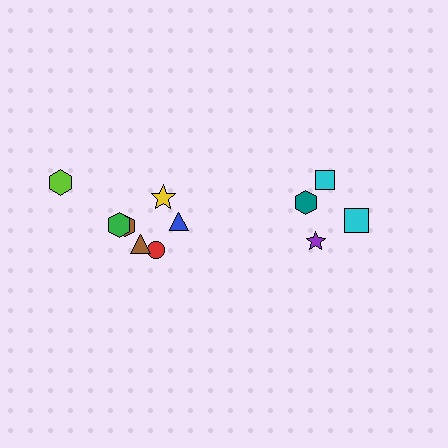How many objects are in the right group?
There are 4 objects.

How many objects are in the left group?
There are 7 objects.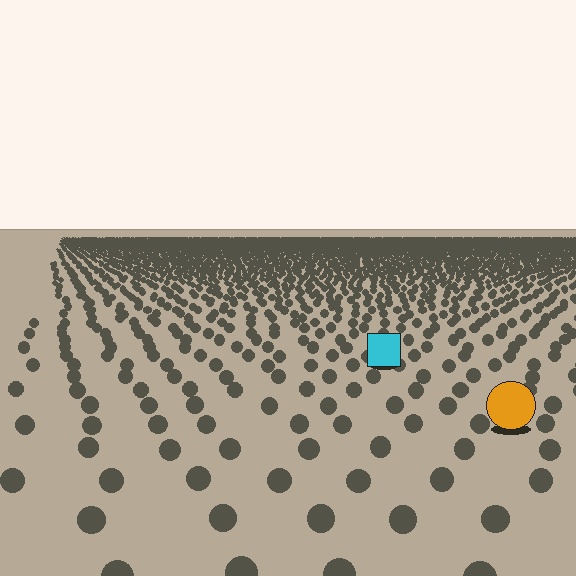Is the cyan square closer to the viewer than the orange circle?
No. The orange circle is closer — you can tell from the texture gradient: the ground texture is coarser near it.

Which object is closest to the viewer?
The orange circle is closest. The texture marks near it are larger and more spread out.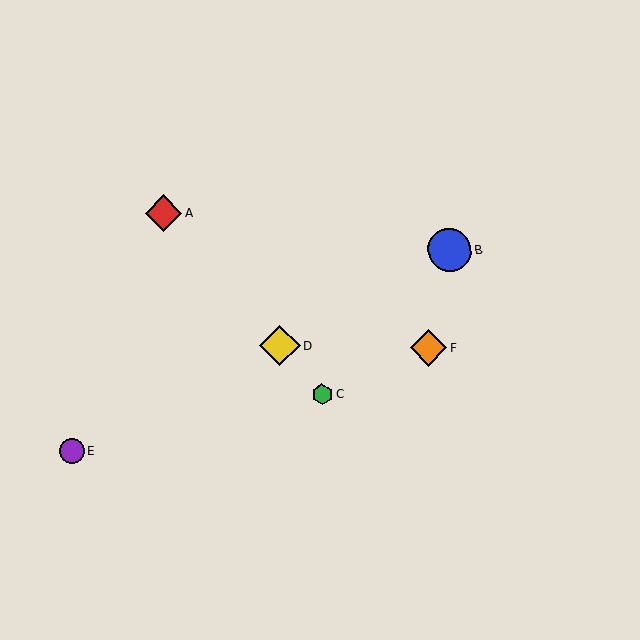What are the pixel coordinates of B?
Object B is at (449, 250).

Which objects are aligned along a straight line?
Objects A, C, D are aligned along a straight line.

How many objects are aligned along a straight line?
3 objects (A, C, D) are aligned along a straight line.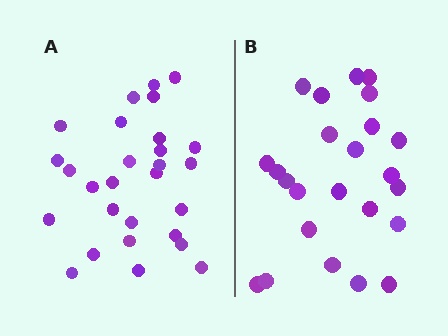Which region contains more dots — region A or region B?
Region A (the left region) has more dots.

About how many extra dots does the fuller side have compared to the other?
Region A has about 4 more dots than region B.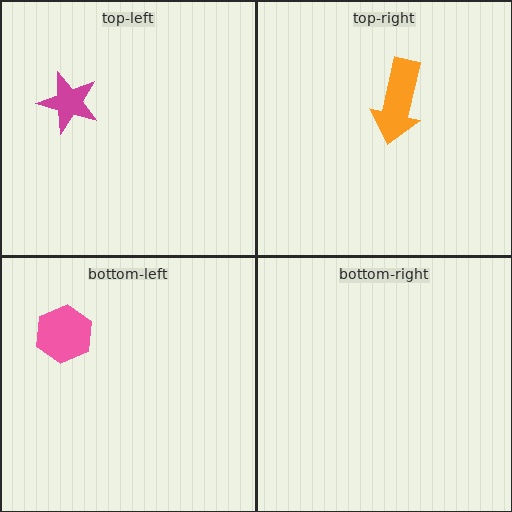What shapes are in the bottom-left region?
The pink hexagon.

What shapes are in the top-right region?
The orange arrow.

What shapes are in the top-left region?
The magenta star.